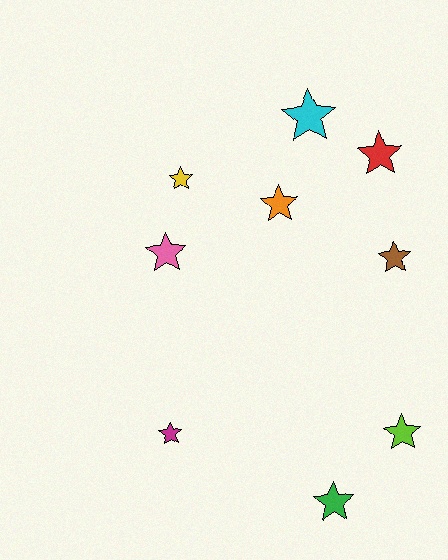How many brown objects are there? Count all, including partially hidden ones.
There is 1 brown object.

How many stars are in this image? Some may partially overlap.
There are 9 stars.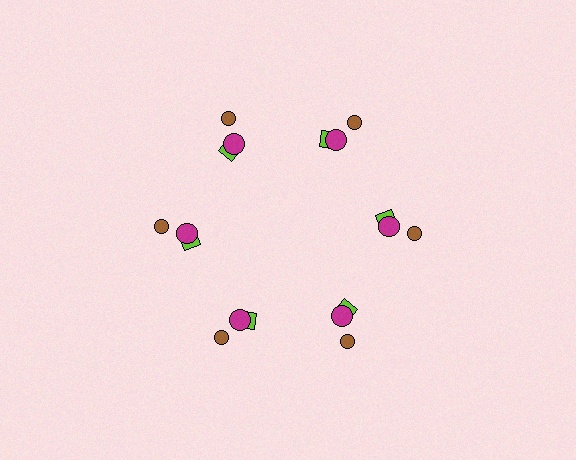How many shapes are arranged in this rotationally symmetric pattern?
There are 18 shapes, arranged in 6 groups of 3.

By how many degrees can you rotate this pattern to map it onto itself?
The pattern maps onto itself every 60 degrees of rotation.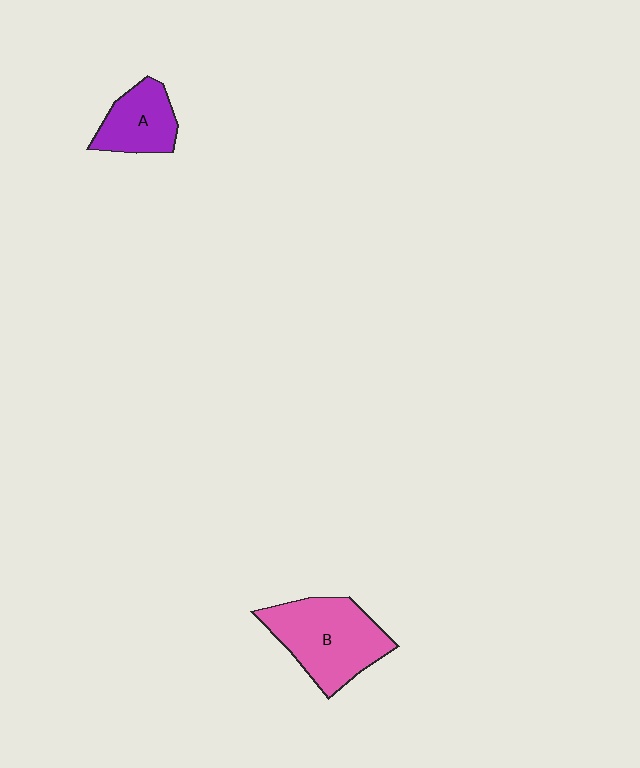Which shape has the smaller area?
Shape A (purple).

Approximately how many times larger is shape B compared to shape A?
Approximately 1.7 times.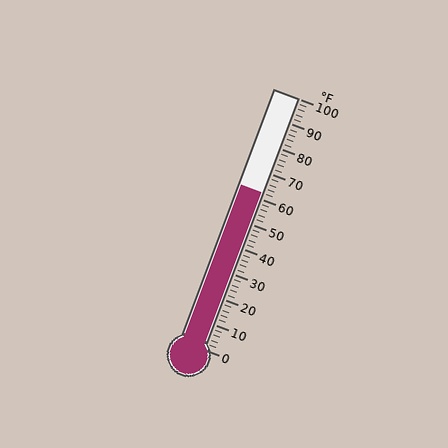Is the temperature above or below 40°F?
The temperature is above 40°F.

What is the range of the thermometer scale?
The thermometer scale ranges from 0°F to 100°F.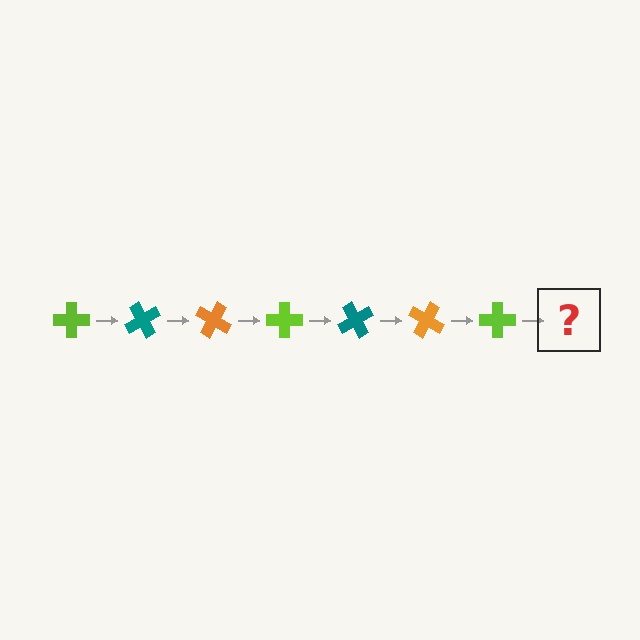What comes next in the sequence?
The next element should be a teal cross, rotated 420 degrees from the start.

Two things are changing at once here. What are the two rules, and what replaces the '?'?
The two rules are that it rotates 60 degrees each step and the color cycles through lime, teal, and orange. The '?' should be a teal cross, rotated 420 degrees from the start.